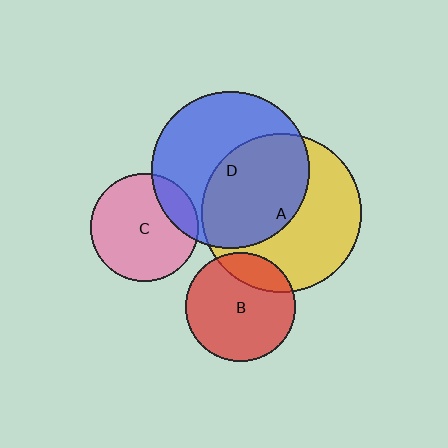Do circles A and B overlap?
Yes.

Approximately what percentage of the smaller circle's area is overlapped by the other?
Approximately 20%.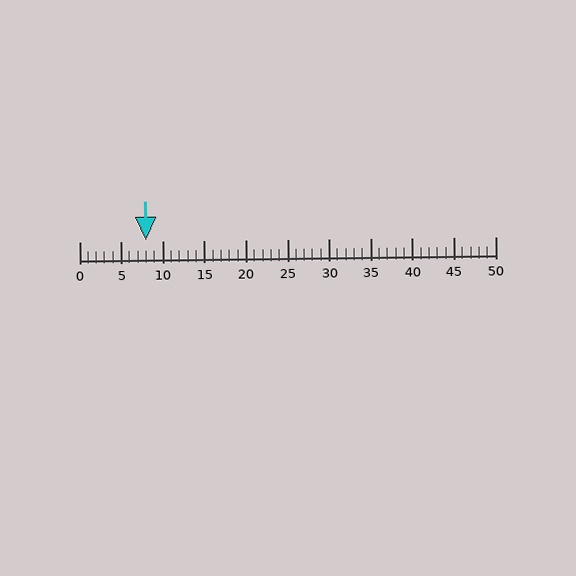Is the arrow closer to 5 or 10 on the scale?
The arrow is closer to 10.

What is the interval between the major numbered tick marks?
The major tick marks are spaced 5 units apart.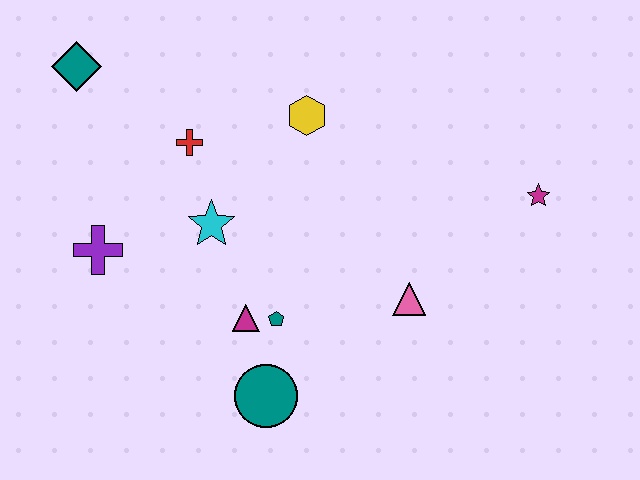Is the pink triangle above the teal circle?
Yes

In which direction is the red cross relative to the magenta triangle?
The red cross is above the magenta triangle.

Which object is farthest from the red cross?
The magenta star is farthest from the red cross.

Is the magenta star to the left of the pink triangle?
No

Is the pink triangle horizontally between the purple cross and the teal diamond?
No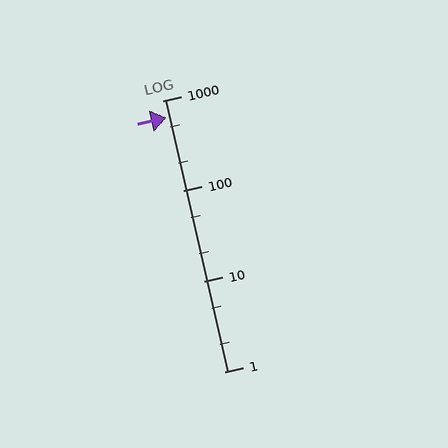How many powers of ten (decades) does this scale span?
The scale spans 3 decades, from 1 to 1000.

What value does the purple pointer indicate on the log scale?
The pointer indicates approximately 640.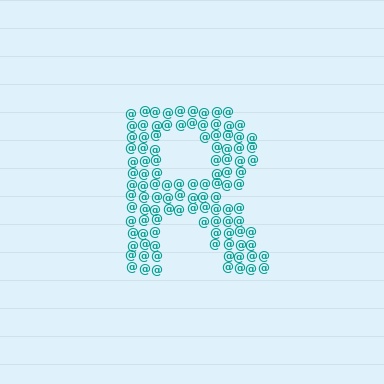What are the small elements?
The small elements are at signs.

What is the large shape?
The large shape is the letter R.